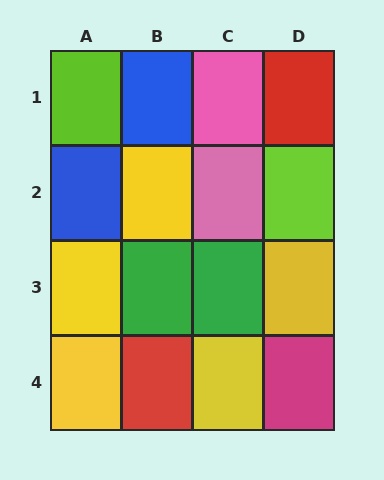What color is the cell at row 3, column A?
Yellow.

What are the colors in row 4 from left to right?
Yellow, red, yellow, magenta.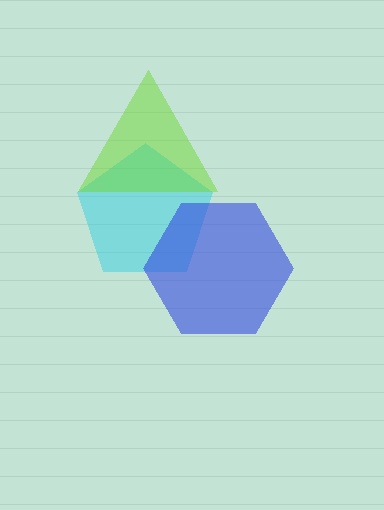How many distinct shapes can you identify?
There are 3 distinct shapes: a cyan pentagon, a blue hexagon, a lime triangle.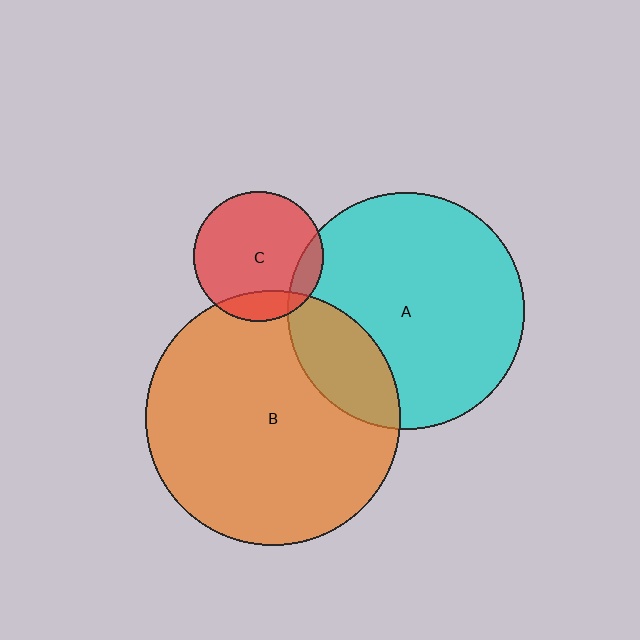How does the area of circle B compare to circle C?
Approximately 3.9 times.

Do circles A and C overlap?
Yes.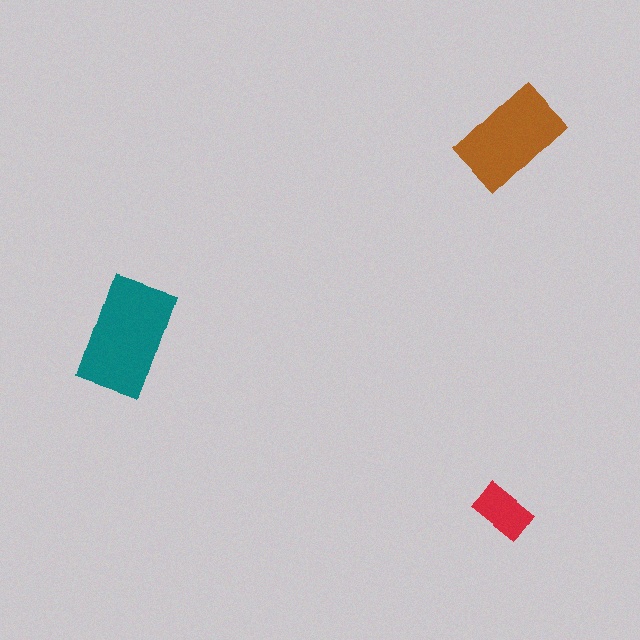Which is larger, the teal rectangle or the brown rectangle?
The teal one.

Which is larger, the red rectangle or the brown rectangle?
The brown one.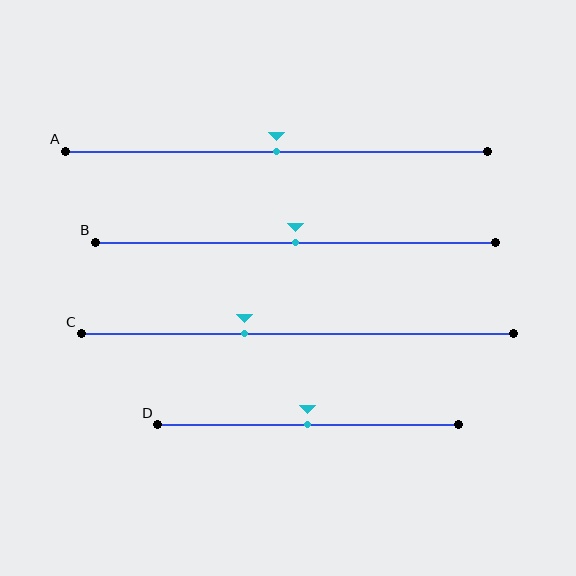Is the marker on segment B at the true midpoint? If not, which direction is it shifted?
Yes, the marker on segment B is at the true midpoint.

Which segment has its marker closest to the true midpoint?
Segment A has its marker closest to the true midpoint.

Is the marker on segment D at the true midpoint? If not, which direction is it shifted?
Yes, the marker on segment D is at the true midpoint.